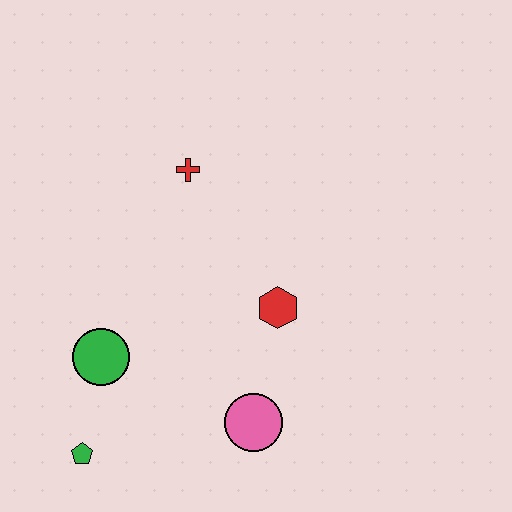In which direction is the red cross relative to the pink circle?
The red cross is above the pink circle.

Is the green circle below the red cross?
Yes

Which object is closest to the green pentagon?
The green circle is closest to the green pentagon.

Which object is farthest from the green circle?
The red cross is farthest from the green circle.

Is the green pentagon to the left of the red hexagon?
Yes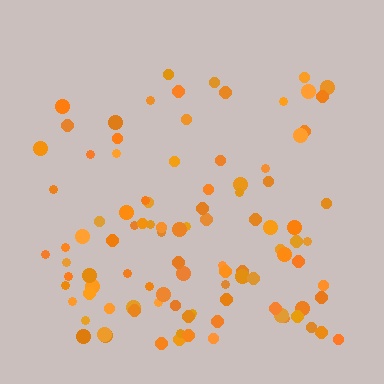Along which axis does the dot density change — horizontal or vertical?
Vertical.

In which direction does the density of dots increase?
From top to bottom, with the bottom side densest.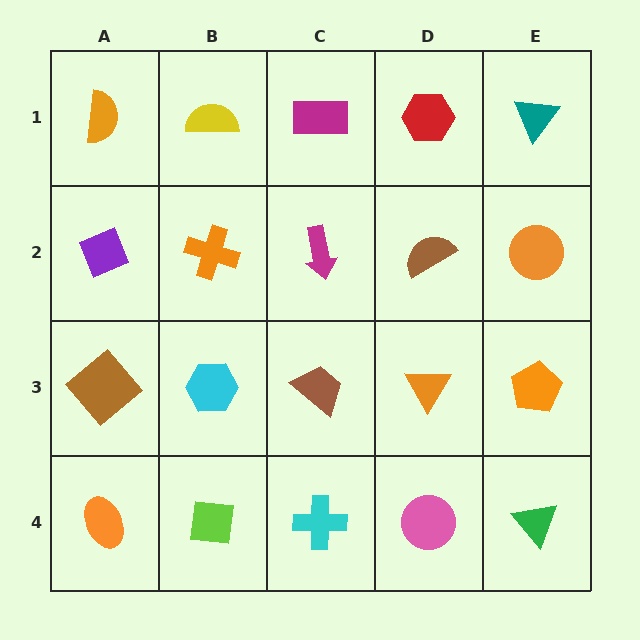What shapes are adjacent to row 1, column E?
An orange circle (row 2, column E), a red hexagon (row 1, column D).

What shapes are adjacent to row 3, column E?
An orange circle (row 2, column E), a green triangle (row 4, column E), an orange triangle (row 3, column D).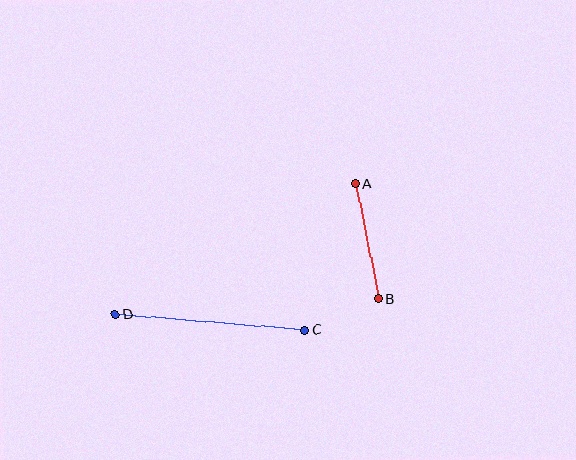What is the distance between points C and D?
The distance is approximately 190 pixels.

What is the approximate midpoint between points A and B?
The midpoint is at approximately (367, 241) pixels.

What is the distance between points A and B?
The distance is approximately 118 pixels.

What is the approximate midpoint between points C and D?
The midpoint is at approximately (210, 322) pixels.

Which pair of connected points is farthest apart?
Points C and D are farthest apart.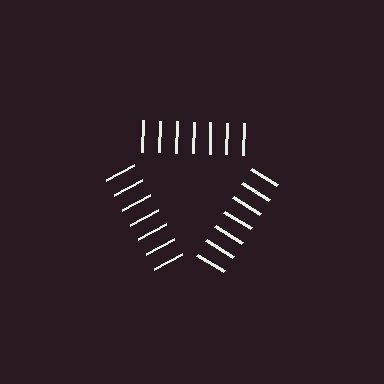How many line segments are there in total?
21 — 7 along each of the 3 edges.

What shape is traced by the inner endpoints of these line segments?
An illusory triangle — the line segments terminate on its edges but no continuous stroke is drawn.